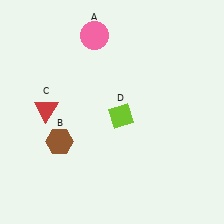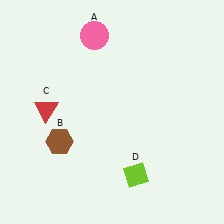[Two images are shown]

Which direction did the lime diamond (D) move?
The lime diamond (D) moved down.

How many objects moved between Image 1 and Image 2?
1 object moved between the two images.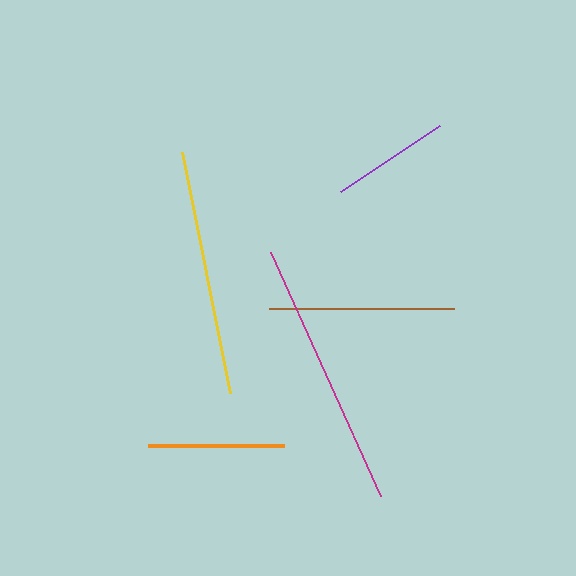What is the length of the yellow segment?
The yellow segment is approximately 245 pixels long.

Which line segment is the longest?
The magenta line is the longest at approximately 268 pixels.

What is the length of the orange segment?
The orange segment is approximately 136 pixels long.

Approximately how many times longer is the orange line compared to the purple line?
The orange line is approximately 1.1 times the length of the purple line.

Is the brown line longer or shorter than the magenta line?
The magenta line is longer than the brown line.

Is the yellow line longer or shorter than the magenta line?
The magenta line is longer than the yellow line.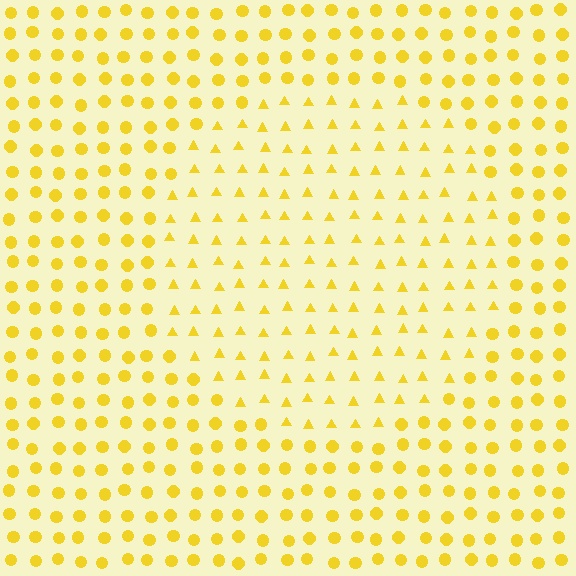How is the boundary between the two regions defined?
The boundary is defined by a change in element shape: triangles inside vs. circles outside. All elements share the same color and spacing.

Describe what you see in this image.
The image is filled with small yellow elements arranged in a uniform grid. A circle-shaped region contains triangles, while the surrounding area contains circles. The boundary is defined purely by the change in element shape.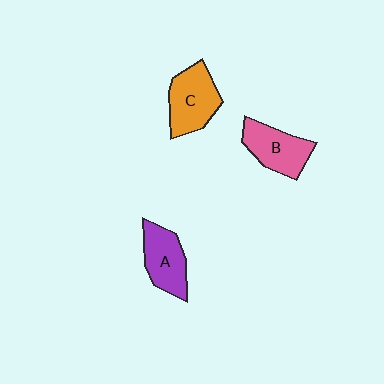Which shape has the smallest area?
Shape A (purple).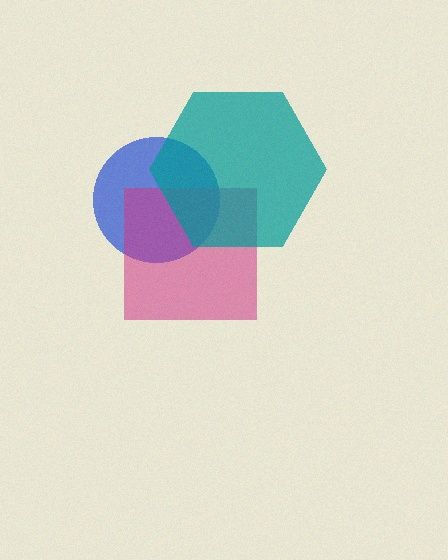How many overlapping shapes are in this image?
There are 3 overlapping shapes in the image.